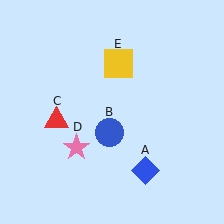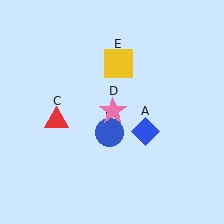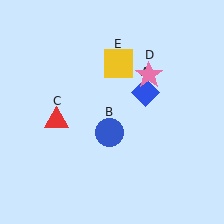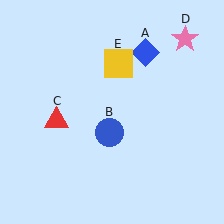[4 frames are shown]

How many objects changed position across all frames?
2 objects changed position: blue diamond (object A), pink star (object D).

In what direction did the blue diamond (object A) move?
The blue diamond (object A) moved up.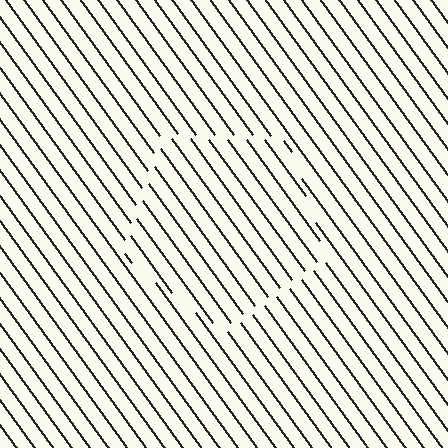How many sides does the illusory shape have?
5 sides — the line-ends trace a pentagon.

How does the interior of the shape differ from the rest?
The interior of the shape contains the same grating, shifted by half a period — the contour is defined by the phase discontinuity where line-ends from the inner and outer gratings abut.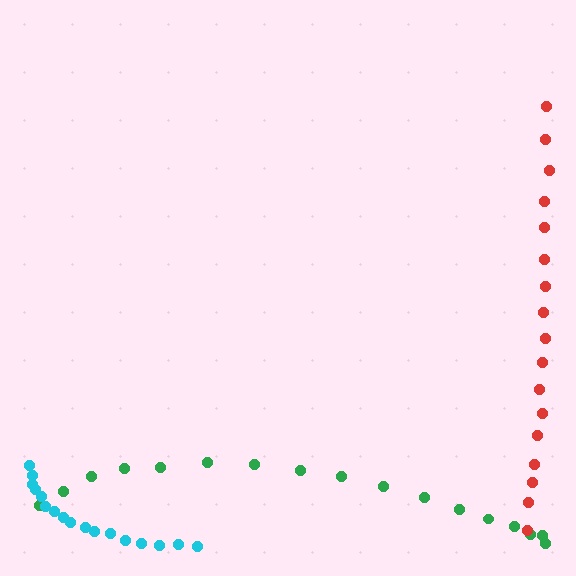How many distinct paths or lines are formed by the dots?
There are 3 distinct paths.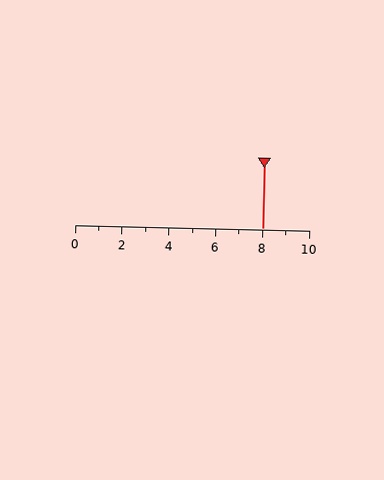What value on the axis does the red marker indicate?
The marker indicates approximately 8.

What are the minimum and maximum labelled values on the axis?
The axis runs from 0 to 10.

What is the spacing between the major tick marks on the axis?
The major ticks are spaced 2 apart.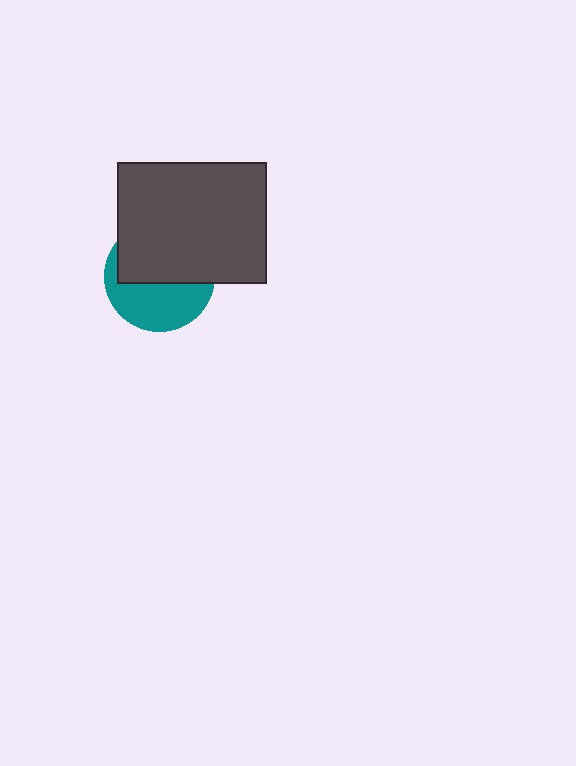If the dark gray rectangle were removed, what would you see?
You would see the complete teal circle.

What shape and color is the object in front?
The object in front is a dark gray rectangle.